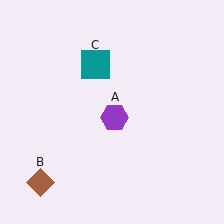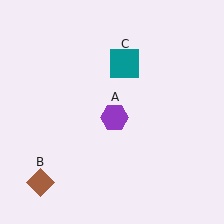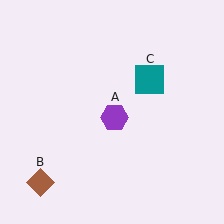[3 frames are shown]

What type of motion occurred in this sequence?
The teal square (object C) rotated clockwise around the center of the scene.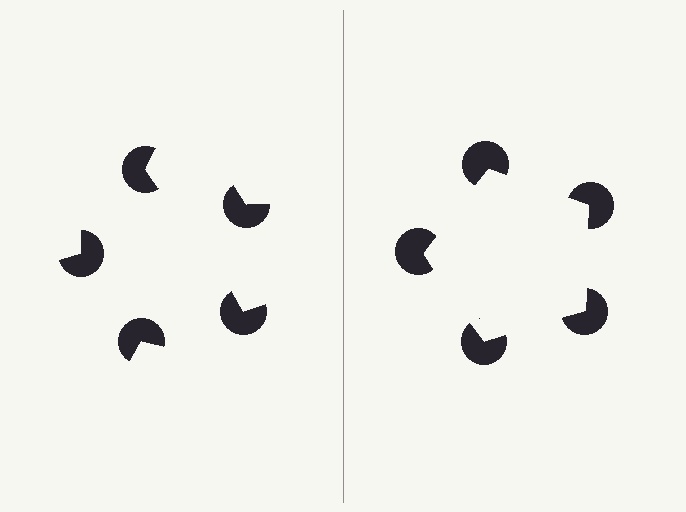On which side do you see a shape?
An illusory pentagon appears on the right side. On the left side the wedge cuts are rotated, so no coherent shape forms.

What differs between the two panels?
The pac-man discs are positioned identically on both sides; only the wedge orientations differ. On the right they align to a pentagon; on the left they are misaligned.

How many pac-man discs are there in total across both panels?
10 — 5 on each side.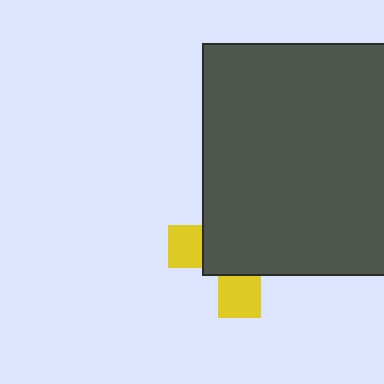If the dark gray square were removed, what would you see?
You would see the complete yellow cross.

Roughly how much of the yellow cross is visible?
A small part of it is visible (roughly 31%).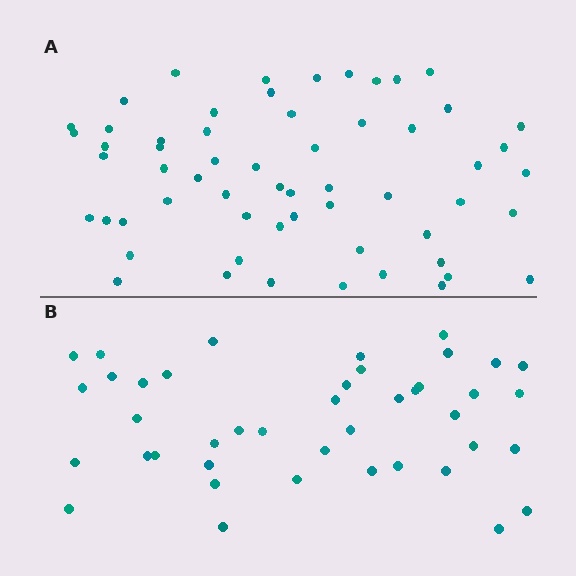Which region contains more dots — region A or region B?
Region A (the top region) has more dots.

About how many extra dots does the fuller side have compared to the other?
Region A has approximately 15 more dots than region B.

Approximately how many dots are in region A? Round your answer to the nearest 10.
About 60 dots. (The exact count is 59, which rounds to 60.)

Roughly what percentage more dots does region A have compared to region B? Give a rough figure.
About 40% more.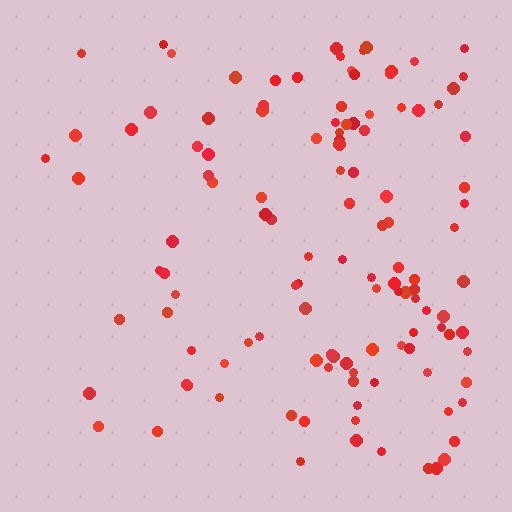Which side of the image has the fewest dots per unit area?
The left.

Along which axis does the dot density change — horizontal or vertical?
Horizontal.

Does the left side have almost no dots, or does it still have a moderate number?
Still a moderate number, just noticeably fewer than the right.